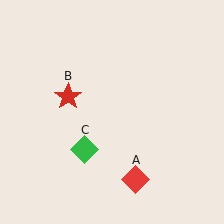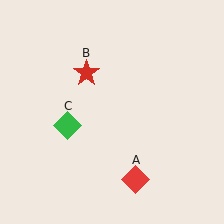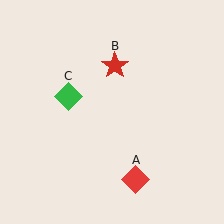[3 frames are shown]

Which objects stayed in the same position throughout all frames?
Red diamond (object A) remained stationary.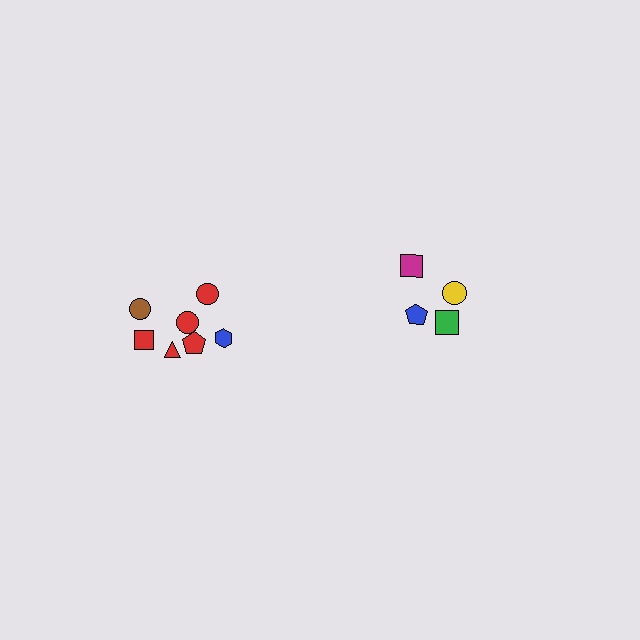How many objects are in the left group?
There are 8 objects.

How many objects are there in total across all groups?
There are 12 objects.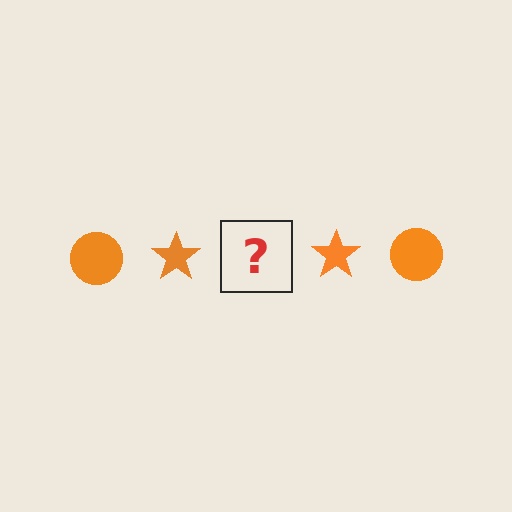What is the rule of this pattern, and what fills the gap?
The rule is that the pattern cycles through circle, star shapes in orange. The gap should be filled with an orange circle.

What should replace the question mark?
The question mark should be replaced with an orange circle.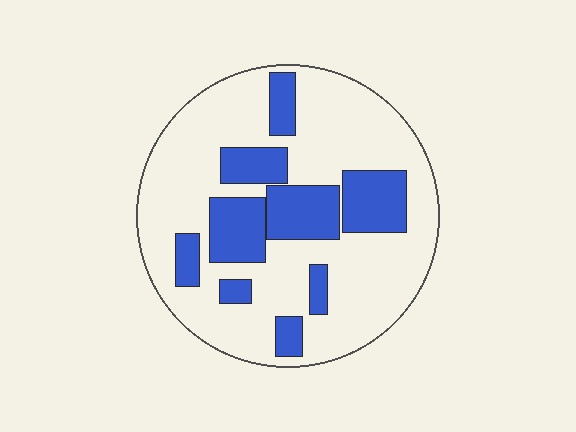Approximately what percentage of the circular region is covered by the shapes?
Approximately 30%.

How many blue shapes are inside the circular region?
9.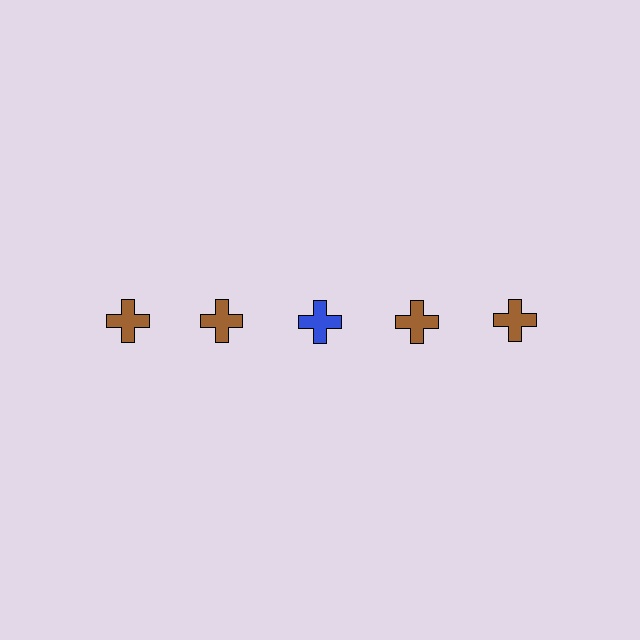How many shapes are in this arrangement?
There are 5 shapes arranged in a grid pattern.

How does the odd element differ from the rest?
It has a different color: blue instead of brown.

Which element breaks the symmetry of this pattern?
The blue cross in the top row, center column breaks the symmetry. All other shapes are brown crosses.